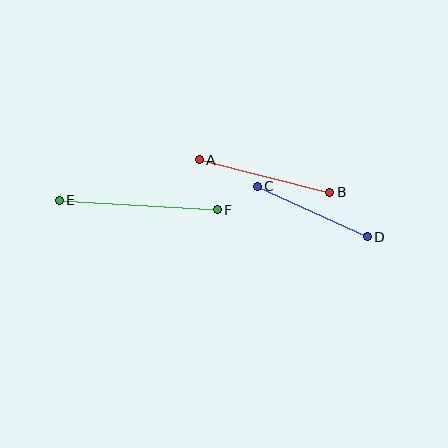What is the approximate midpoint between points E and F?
The midpoint is at approximately (138, 205) pixels.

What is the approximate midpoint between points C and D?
The midpoint is at approximately (312, 211) pixels.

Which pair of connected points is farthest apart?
Points E and F are farthest apart.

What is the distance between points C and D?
The distance is approximately 121 pixels.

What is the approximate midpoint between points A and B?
The midpoint is at approximately (264, 176) pixels.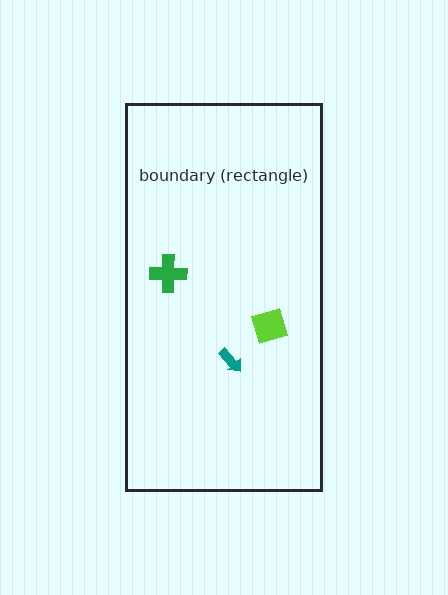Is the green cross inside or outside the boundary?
Inside.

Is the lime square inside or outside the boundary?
Inside.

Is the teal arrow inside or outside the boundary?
Inside.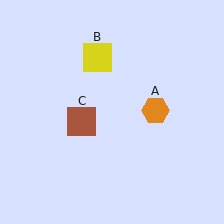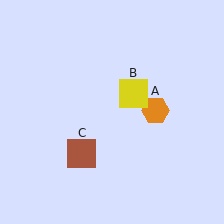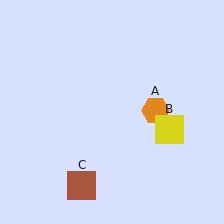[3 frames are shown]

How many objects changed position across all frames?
2 objects changed position: yellow square (object B), brown square (object C).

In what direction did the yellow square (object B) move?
The yellow square (object B) moved down and to the right.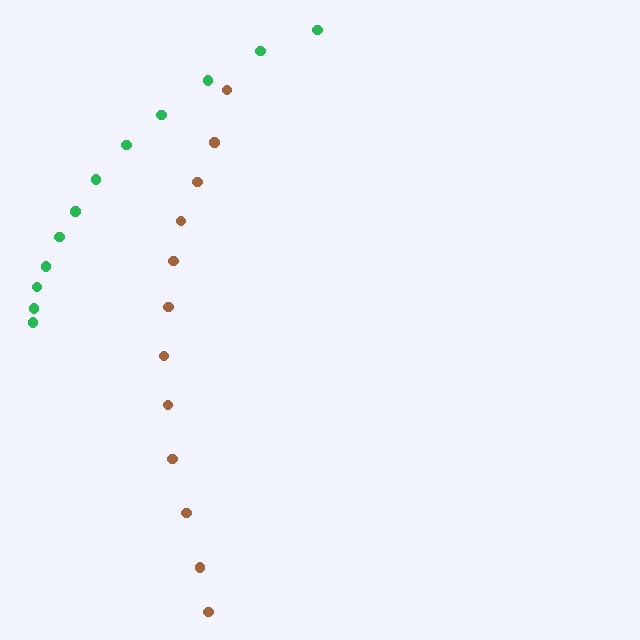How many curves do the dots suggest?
There are 2 distinct paths.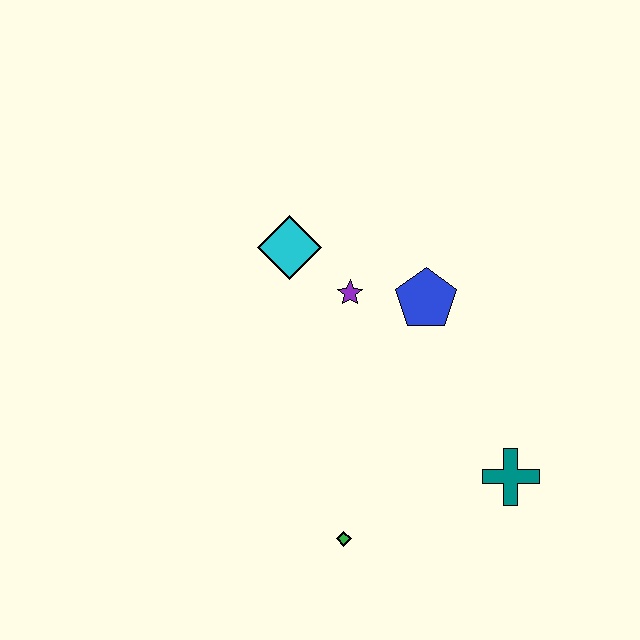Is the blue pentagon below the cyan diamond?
Yes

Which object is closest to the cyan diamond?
The purple star is closest to the cyan diamond.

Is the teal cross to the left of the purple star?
No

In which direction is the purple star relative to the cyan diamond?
The purple star is to the right of the cyan diamond.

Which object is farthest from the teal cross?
The cyan diamond is farthest from the teal cross.